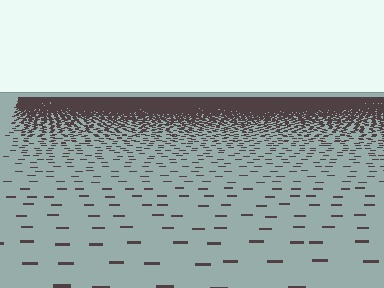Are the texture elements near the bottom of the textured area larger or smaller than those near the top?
Larger. Near the bottom, elements are closer to the viewer and appear at a bigger on-screen size.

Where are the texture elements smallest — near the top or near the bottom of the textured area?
Near the top.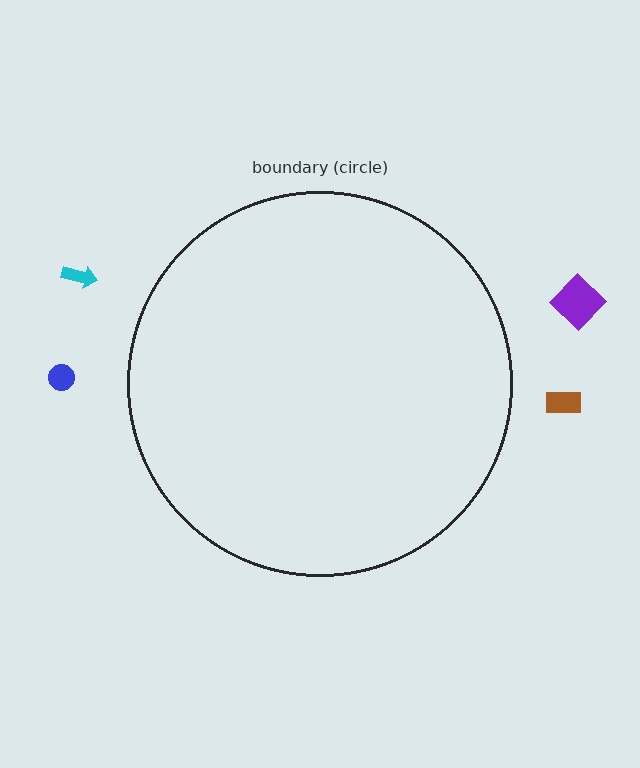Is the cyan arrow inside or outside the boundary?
Outside.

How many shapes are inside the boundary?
0 inside, 4 outside.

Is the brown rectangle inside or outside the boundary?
Outside.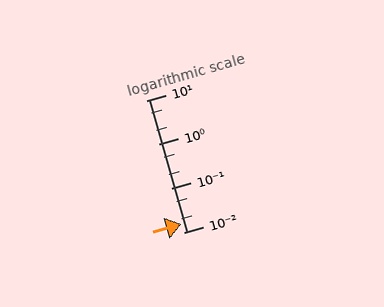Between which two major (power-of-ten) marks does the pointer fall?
The pointer is between 0.01 and 0.1.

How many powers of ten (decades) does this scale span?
The scale spans 3 decades, from 0.01 to 10.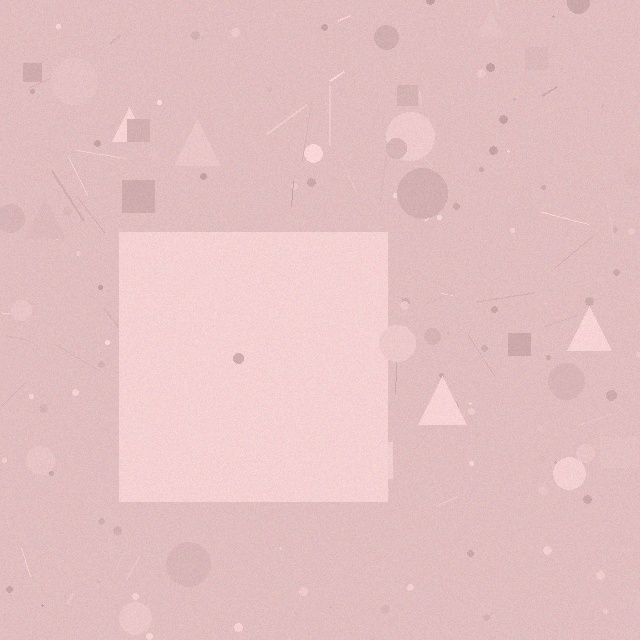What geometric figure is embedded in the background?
A square is embedded in the background.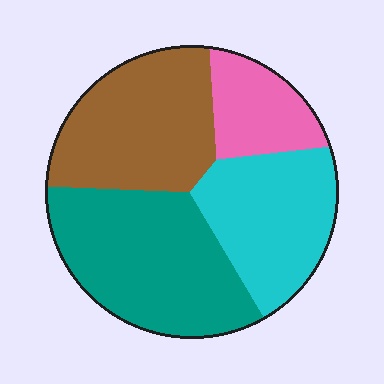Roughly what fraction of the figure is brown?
Brown takes up between a sixth and a third of the figure.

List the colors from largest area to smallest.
From largest to smallest: teal, brown, cyan, pink.